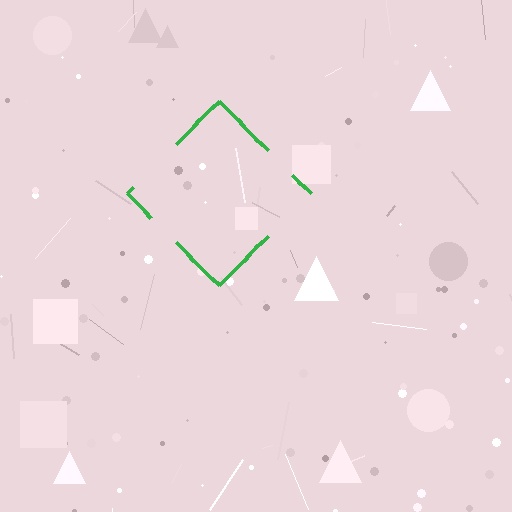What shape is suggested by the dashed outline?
The dashed outline suggests a diamond.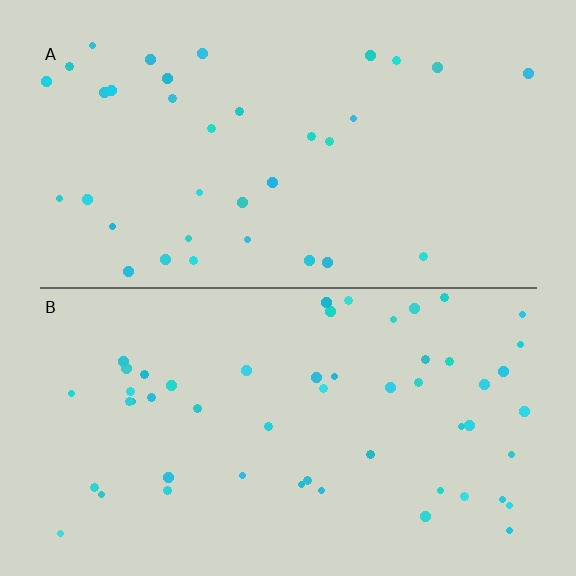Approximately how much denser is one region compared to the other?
Approximately 1.5× — region B over region A.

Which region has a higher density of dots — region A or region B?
B (the bottom).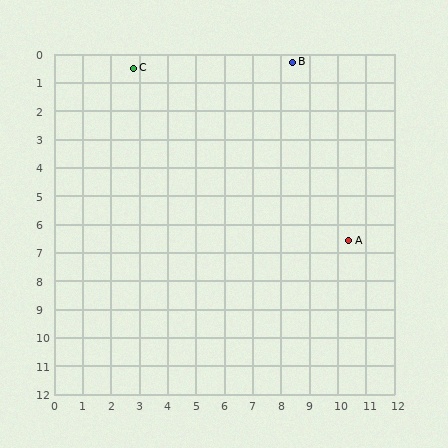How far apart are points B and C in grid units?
Points B and C are about 5.6 grid units apart.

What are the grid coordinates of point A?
Point A is at approximately (10.4, 6.6).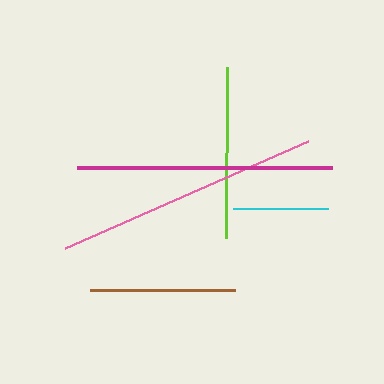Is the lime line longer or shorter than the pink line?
The pink line is longer than the lime line.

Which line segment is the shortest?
The cyan line is the shortest at approximately 95 pixels.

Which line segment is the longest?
The pink line is the longest at approximately 265 pixels.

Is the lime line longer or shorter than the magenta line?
The magenta line is longer than the lime line.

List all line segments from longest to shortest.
From longest to shortest: pink, magenta, lime, brown, cyan.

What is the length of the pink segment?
The pink segment is approximately 265 pixels long.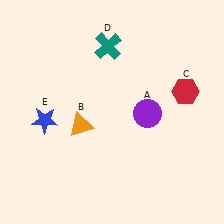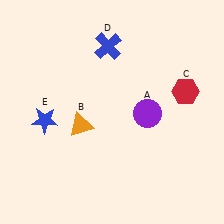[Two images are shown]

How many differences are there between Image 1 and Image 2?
There is 1 difference between the two images.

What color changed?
The cross (D) changed from teal in Image 1 to blue in Image 2.